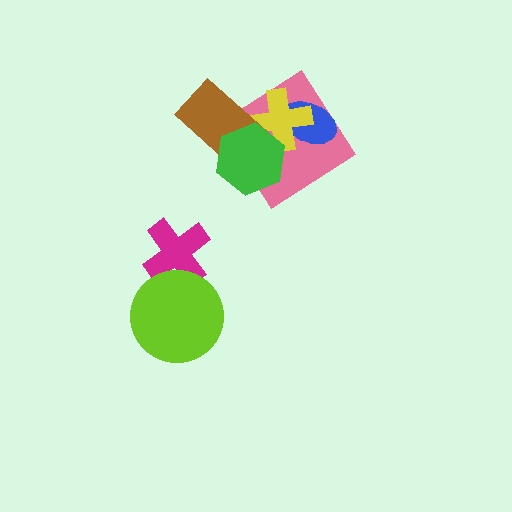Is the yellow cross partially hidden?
Yes, it is partially covered by another shape.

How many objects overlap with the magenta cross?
1 object overlaps with the magenta cross.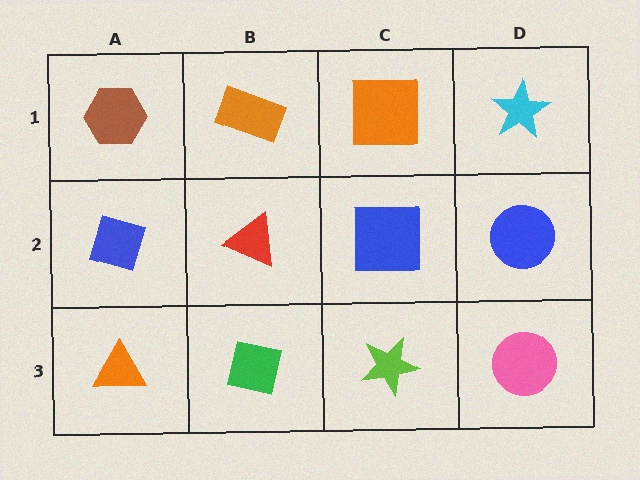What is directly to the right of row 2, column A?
A red triangle.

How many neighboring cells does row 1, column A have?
2.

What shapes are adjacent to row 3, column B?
A red triangle (row 2, column B), an orange triangle (row 3, column A), a lime star (row 3, column C).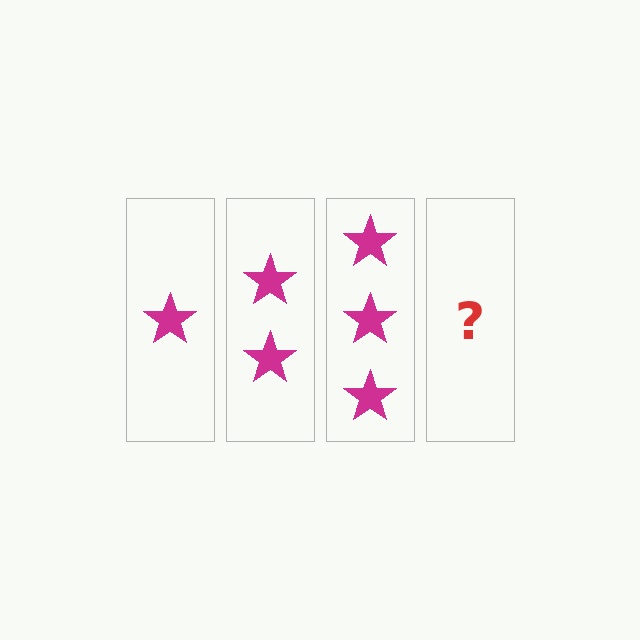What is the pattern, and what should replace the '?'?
The pattern is that each step adds one more star. The '?' should be 4 stars.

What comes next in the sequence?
The next element should be 4 stars.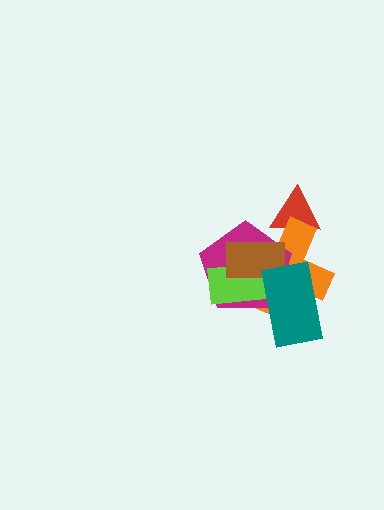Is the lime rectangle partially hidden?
Yes, it is partially covered by another shape.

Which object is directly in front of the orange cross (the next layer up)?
The magenta pentagon is directly in front of the orange cross.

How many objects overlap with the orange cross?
5 objects overlap with the orange cross.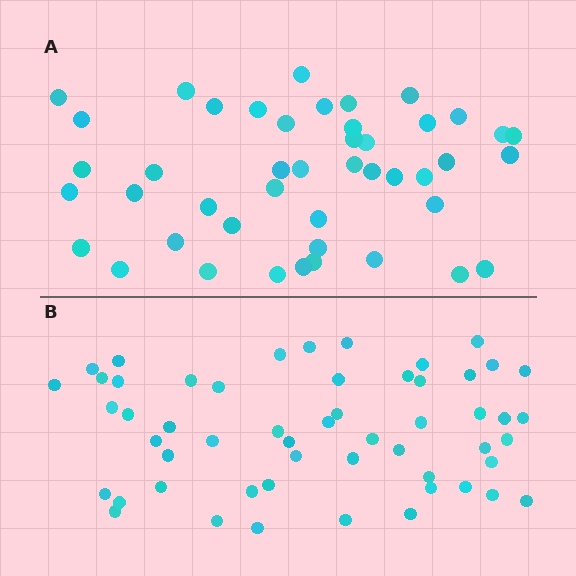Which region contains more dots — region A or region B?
Region B (the bottom region) has more dots.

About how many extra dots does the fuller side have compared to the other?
Region B has roughly 8 or so more dots than region A.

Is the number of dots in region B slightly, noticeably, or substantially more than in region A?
Region B has only slightly more — the two regions are fairly close. The ratio is roughly 1.2 to 1.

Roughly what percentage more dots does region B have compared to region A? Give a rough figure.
About 20% more.